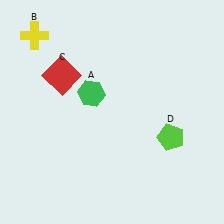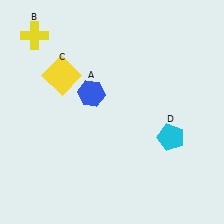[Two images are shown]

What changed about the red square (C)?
In Image 1, C is red. In Image 2, it changed to yellow.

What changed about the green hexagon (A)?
In Image 1, A is green. In Image 2, it changed to blue.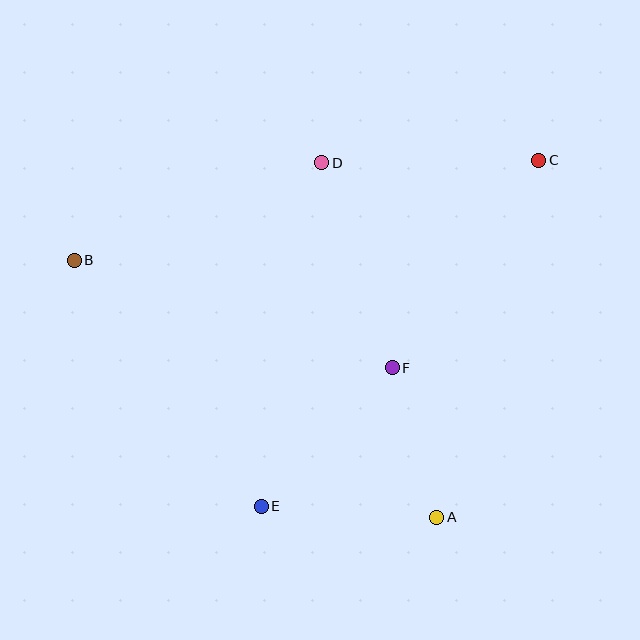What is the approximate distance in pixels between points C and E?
The distance between C and E is approximately 444 pixels.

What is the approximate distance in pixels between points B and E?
The distance between B and E is approximately 309 pixels.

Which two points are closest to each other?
Points A and F are closest to each other.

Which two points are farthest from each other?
Points B and C are farthest from each other.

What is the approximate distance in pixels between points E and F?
The distance between E and F is approximately 191 pixels.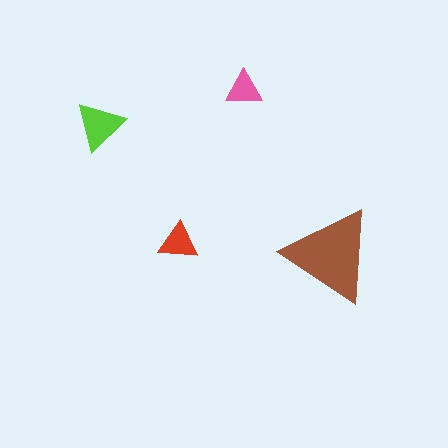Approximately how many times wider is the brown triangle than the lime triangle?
About 2 times wider.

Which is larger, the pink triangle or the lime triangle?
The lime one.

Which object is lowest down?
The brown triangle is bottommost.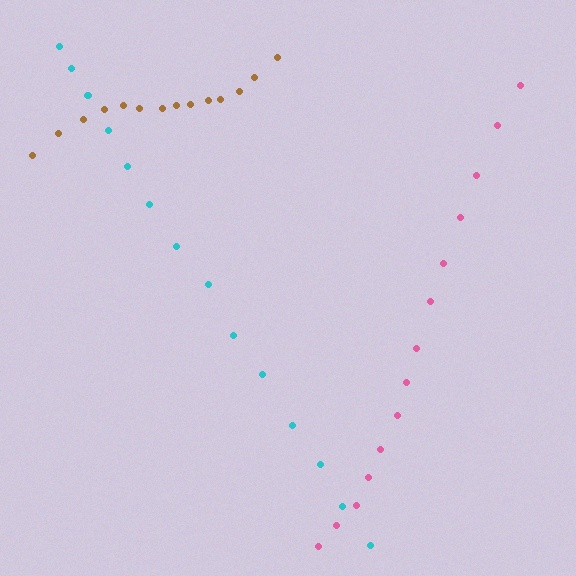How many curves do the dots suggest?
There are 3 distinct paths.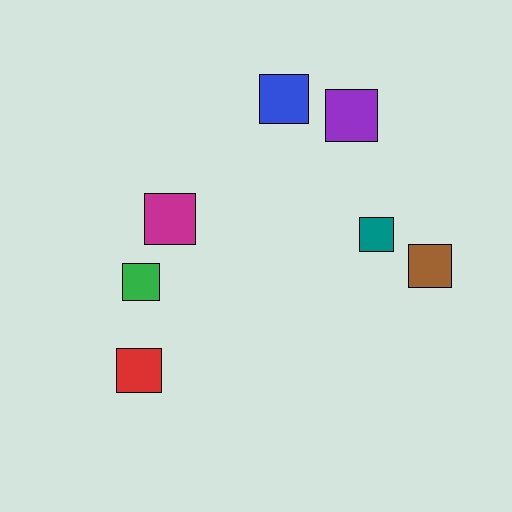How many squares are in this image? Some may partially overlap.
There are 7 squares.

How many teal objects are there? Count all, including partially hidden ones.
There is 1 teal object.